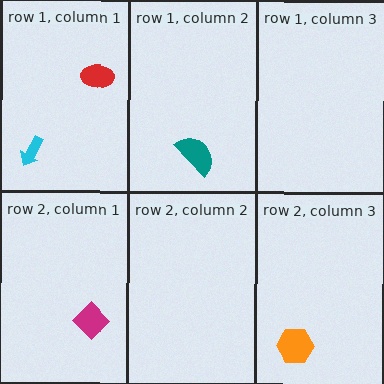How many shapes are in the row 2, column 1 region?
1.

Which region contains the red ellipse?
The row 1, column 1 region.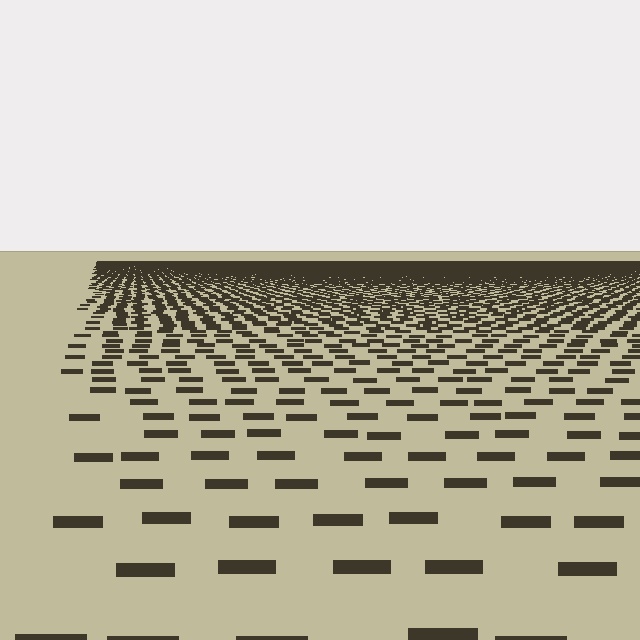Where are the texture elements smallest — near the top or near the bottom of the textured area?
Near the top.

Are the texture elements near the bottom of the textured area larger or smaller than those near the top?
Larger. Near the bottom, elements are closer to the viewer and appear at a bigger on-screen size.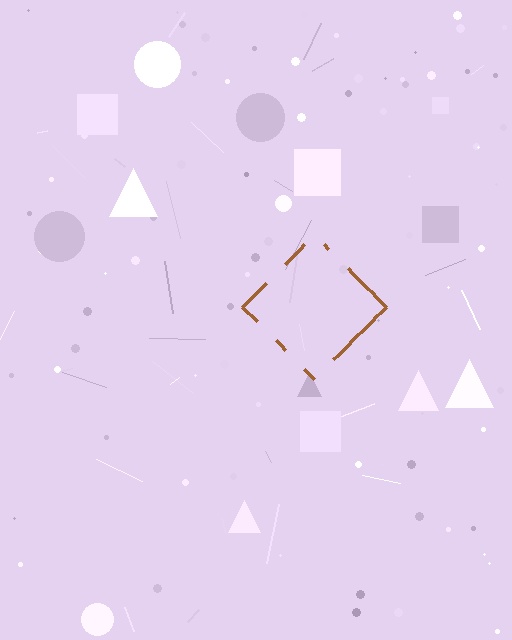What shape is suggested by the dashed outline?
The dashed outline suggests a diamond.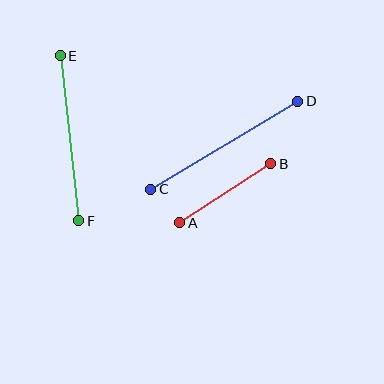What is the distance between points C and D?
The distance is approximately 171 pixels.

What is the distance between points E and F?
The distance is approximately 166 pixels.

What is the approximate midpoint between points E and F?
The midpoint is at approximately (69, 138) pixels.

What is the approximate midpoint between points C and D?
The midpoint is at approximately (224, 145) pixels.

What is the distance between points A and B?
The distance is approximately 109 pixels.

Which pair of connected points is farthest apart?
Points C and D are farthest apart.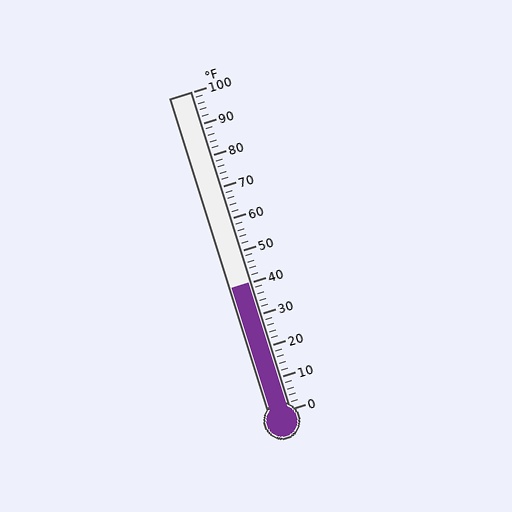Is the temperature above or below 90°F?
The temperature is below 90°F.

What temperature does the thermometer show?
The thermometer shows approximately 40°F.